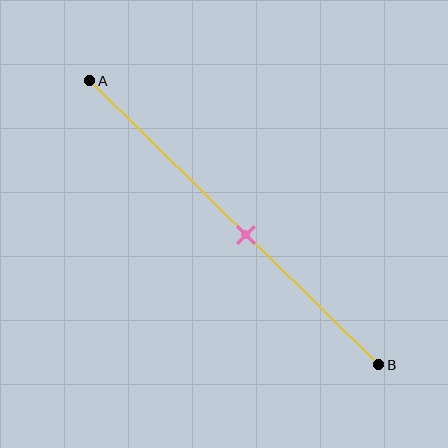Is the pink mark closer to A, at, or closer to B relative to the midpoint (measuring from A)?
The pink mark is closer to point B than the midpoint of segment AB.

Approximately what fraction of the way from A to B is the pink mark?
The pink mark is approximately 55% of the way from A to B.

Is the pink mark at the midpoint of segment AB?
No, the mark is at about 55% from A, not at the 50% midpoint.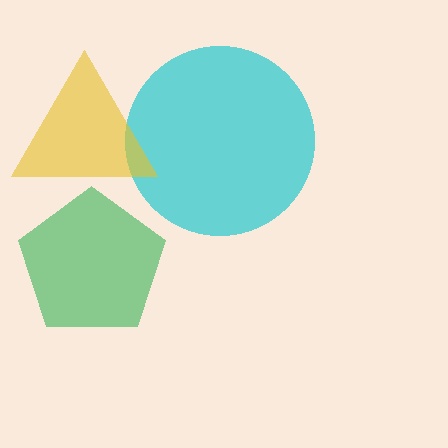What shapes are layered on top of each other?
The layered shapes are: a cyan circle, a green pentagon, a yellow triangle.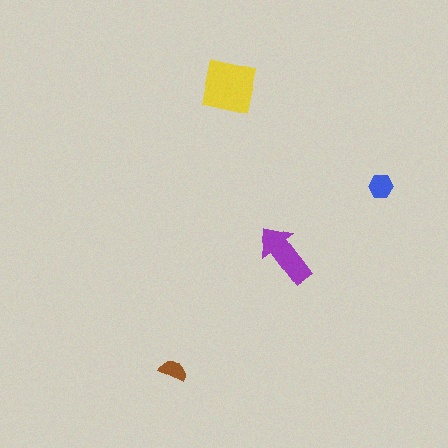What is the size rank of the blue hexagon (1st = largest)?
3rd.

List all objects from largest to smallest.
The yellow square, the purple arrow, the blue hexagon, the brown semicircle.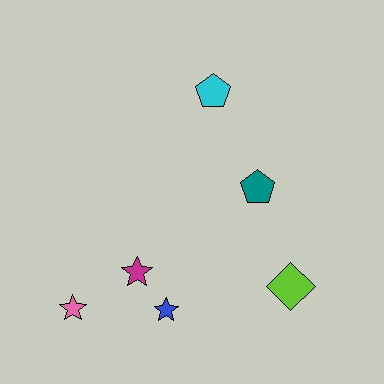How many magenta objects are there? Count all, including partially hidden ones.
There is 1 magenta object.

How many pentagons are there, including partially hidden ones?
There are 2 pentagons.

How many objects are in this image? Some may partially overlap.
There are 6 objects.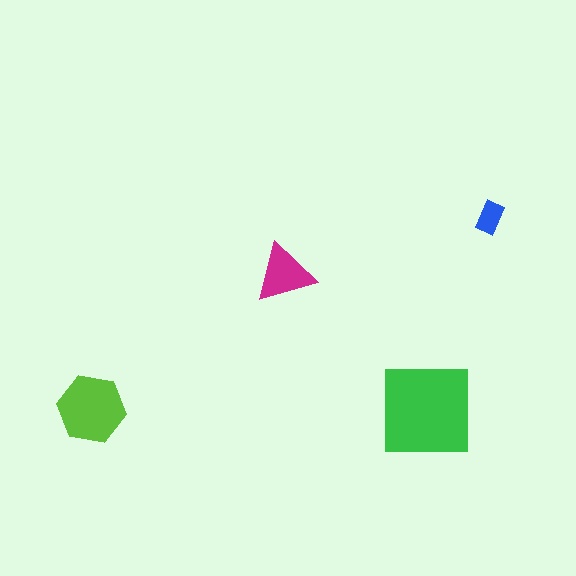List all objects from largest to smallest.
The green square, the lime hexagon, the magenta triangle, the blue rectangle.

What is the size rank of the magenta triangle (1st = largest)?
3rd.